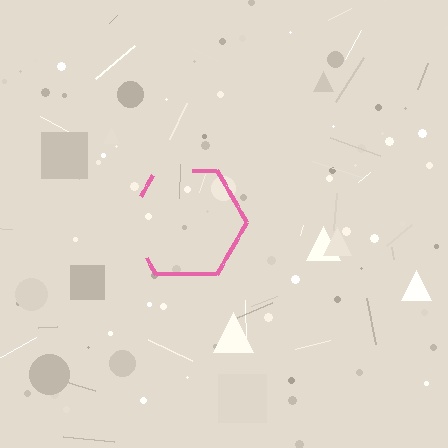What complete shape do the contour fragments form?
The contour fragments form a hexagon.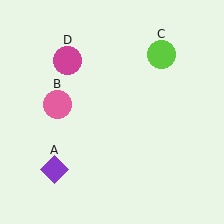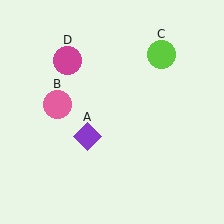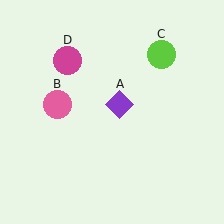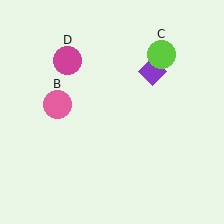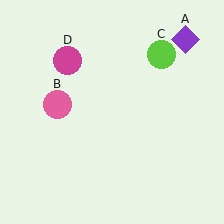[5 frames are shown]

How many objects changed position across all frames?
1 object changed position: purple diamond (object A).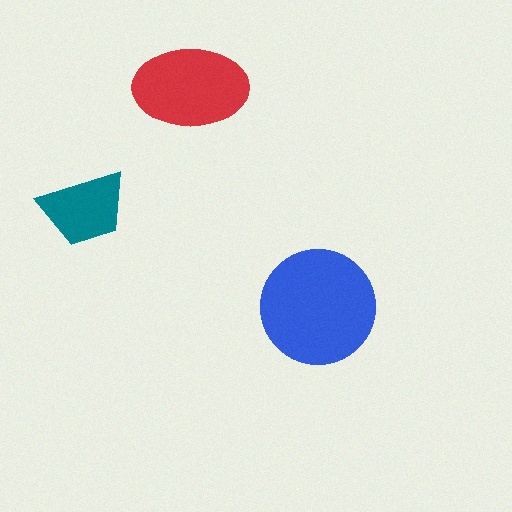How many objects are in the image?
There are 3 objects in the image.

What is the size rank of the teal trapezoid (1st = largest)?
3rd.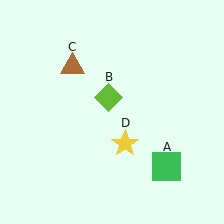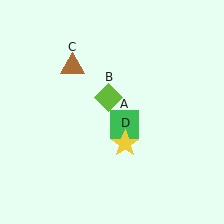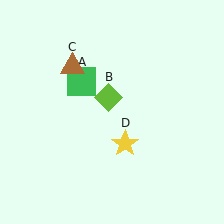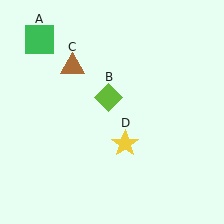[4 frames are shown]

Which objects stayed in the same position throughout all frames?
Lime diamond (object B) and brown triangle (object C) and yellow star (object D) remained stationary.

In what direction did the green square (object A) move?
The green square (object A) moved up and to the left.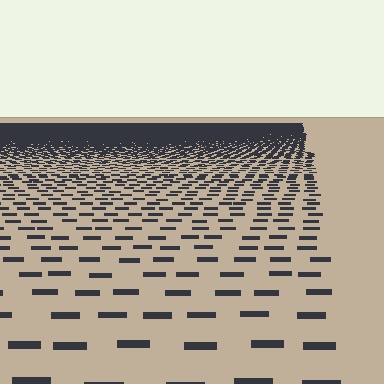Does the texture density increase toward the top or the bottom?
Density increases toward the top.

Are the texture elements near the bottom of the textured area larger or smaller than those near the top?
Larger. Near the bottom, elements are closer to the viewer and appear at a bigger on-screen size.